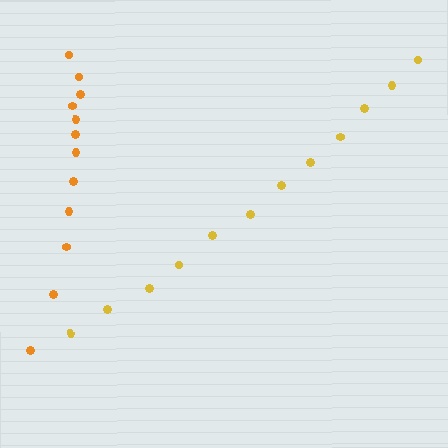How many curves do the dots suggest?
There are 2 distinct paths.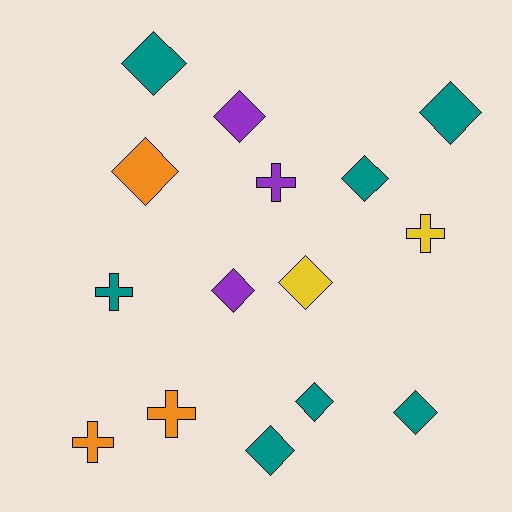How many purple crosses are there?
There is 1 purple cross.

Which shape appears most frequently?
Diamond, with 10 objects.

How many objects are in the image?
There are 15 objects.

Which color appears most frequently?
Teal, with 7 objects.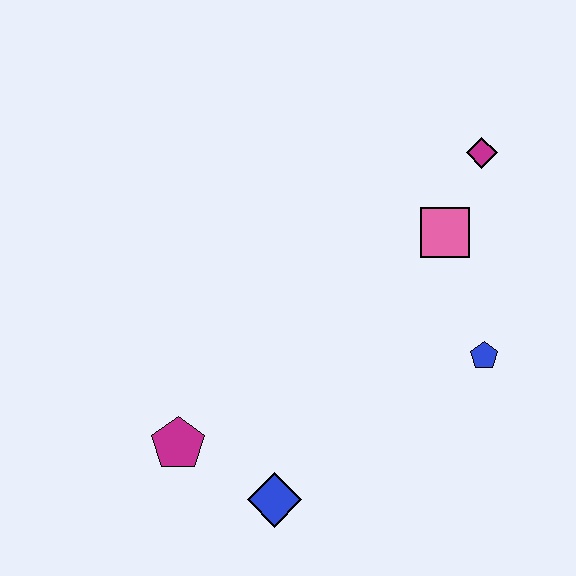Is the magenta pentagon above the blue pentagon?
No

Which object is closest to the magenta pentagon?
The blue diamond is closest to the magenta pentagon.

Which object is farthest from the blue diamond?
The magenta diamond is farthest from the blue diamond.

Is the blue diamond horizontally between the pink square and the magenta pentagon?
Yes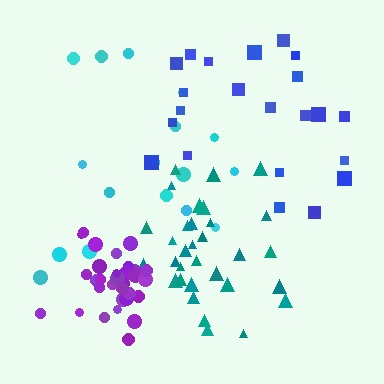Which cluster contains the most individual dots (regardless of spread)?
Teal (32).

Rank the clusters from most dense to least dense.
purple, teal, blue, cyan.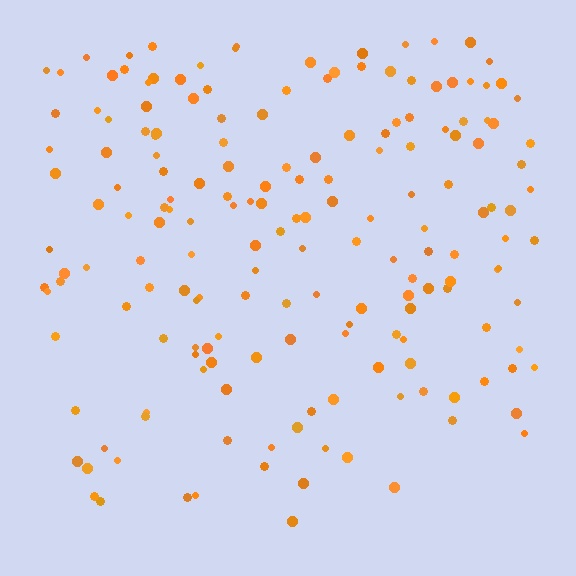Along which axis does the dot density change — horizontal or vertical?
Vertical.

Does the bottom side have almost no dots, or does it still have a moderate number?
Still a moderate number, just noticeably fewer than the top.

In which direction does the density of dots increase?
From bottom to top, with the top side densest.